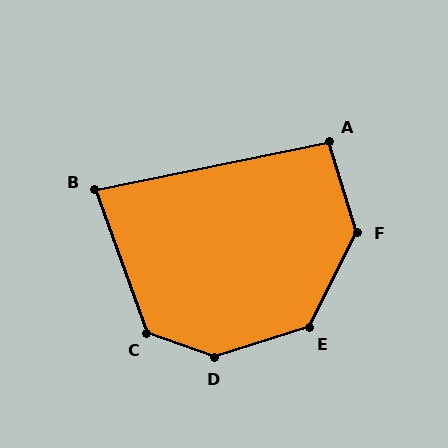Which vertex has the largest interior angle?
D, at approximately 143 degrees.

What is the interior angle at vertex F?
Approximately 136 degrees (obtuse).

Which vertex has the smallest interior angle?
B, at approximately 82 degrees.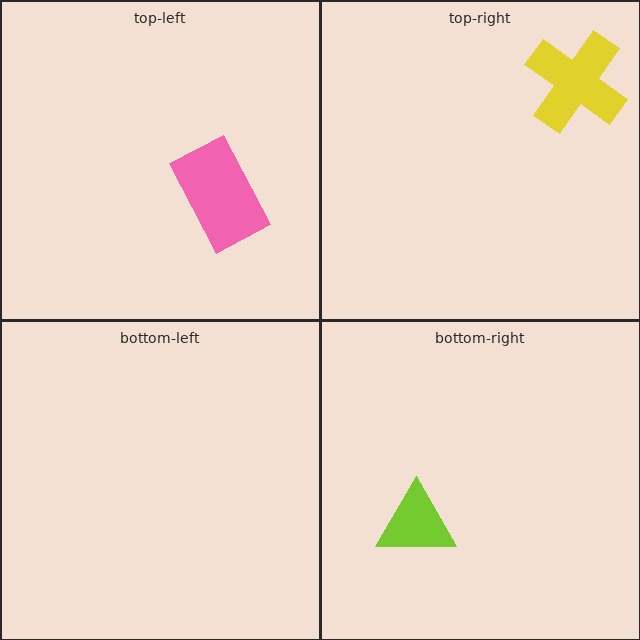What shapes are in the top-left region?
The pink rectangle.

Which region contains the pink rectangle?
The top-left region.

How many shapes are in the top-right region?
1.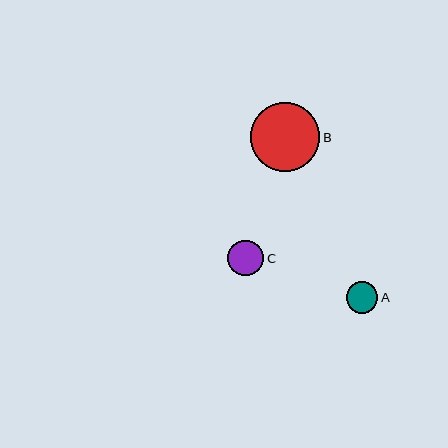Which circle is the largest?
Circle B is the largest with a size of approximately 70 pixels.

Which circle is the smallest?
Circle A is the smallest with a size of approximately 31 pixels.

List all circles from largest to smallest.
From largest to smallest: B, C, A.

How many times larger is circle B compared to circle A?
Circle B is approximately 2.2 times the size of circle A.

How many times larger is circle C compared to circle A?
Circle C is approximately 1.1 times the size of circle A.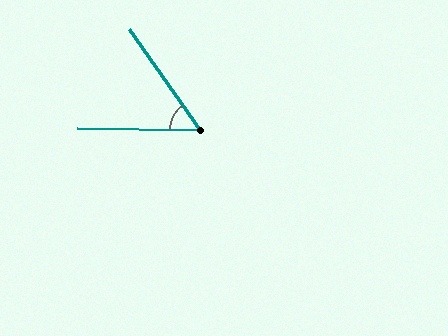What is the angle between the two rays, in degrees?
Approximately 54 degrees.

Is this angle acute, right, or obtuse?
It is acute.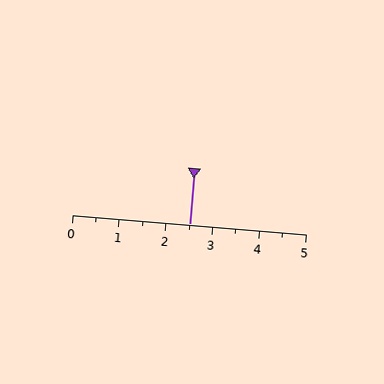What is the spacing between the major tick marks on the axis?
The major ticks are spaced 1 apart.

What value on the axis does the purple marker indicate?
The marker indicates approximately 2.5.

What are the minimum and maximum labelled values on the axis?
The axis runs from 0 to 5.